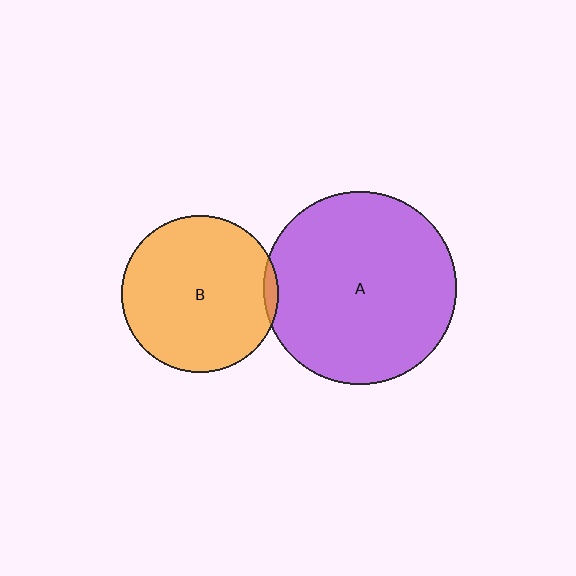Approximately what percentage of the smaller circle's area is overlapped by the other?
Approximately 5%.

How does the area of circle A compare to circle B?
Approximately 1.5 times.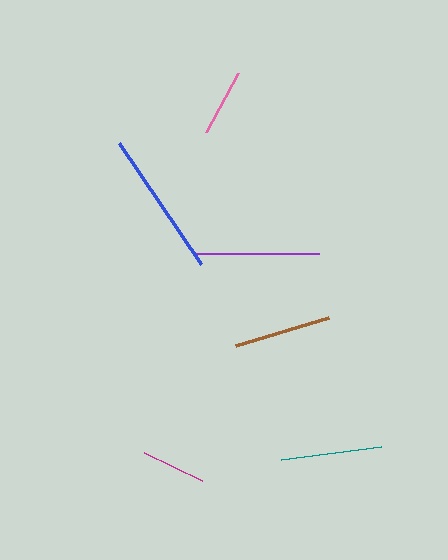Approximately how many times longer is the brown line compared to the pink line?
The brown line is approximately 1.5 times the length of the pink line.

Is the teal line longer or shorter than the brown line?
The teal line is longer than the brown line.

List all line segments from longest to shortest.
From longest to shortest: blue, purple, teal, brown, pink, magenta.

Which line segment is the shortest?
The magenta line is the shortest at approximately 65 pixels.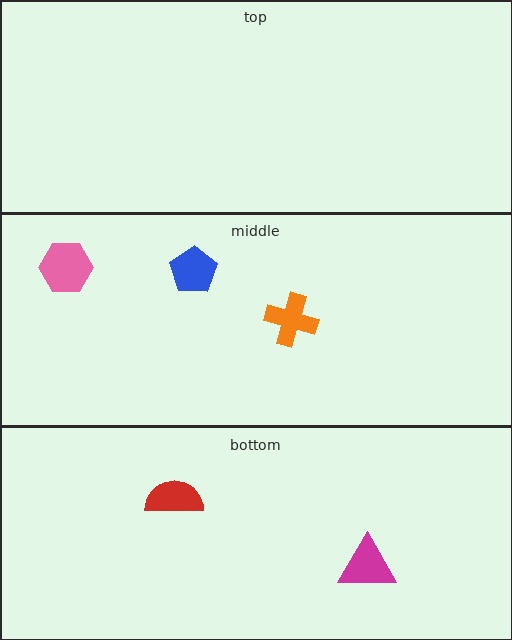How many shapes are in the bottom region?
2.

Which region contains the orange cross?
The middle region.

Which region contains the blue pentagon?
The middle region.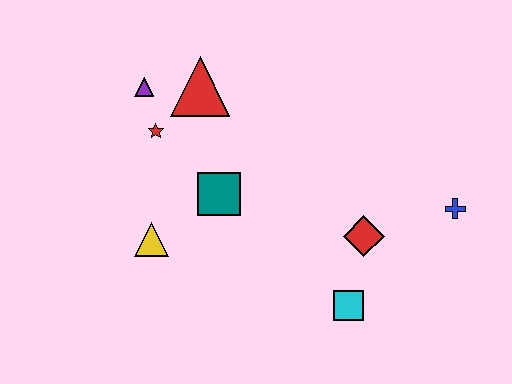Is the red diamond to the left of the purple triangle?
No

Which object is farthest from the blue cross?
The purple triangle is farthest from the blue cross.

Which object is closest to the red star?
The purple triangle is closest to the red star.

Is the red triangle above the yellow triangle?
Yes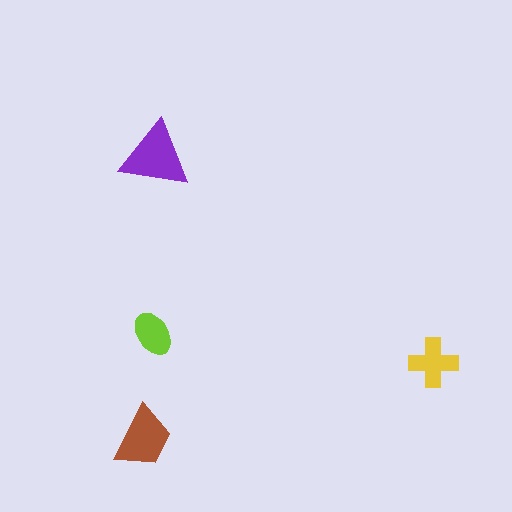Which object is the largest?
The purple triangle.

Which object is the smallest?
The lime ellipse.